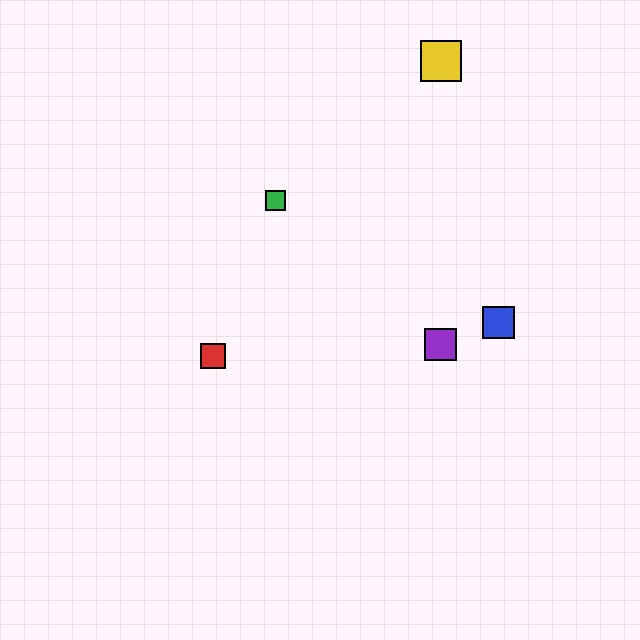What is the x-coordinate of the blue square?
The blue square is at x≈498.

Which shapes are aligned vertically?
The yellow square, the purple square are aligned vertically.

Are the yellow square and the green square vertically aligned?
No, the yellow square is at x≈441 and the green square is at x≈275.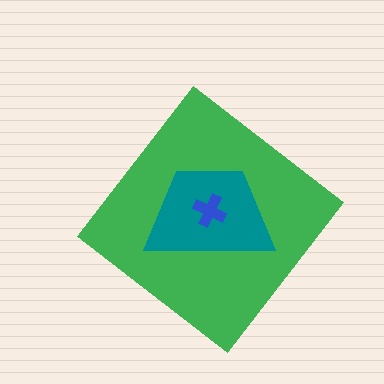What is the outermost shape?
The green diamond.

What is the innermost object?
The blue cross.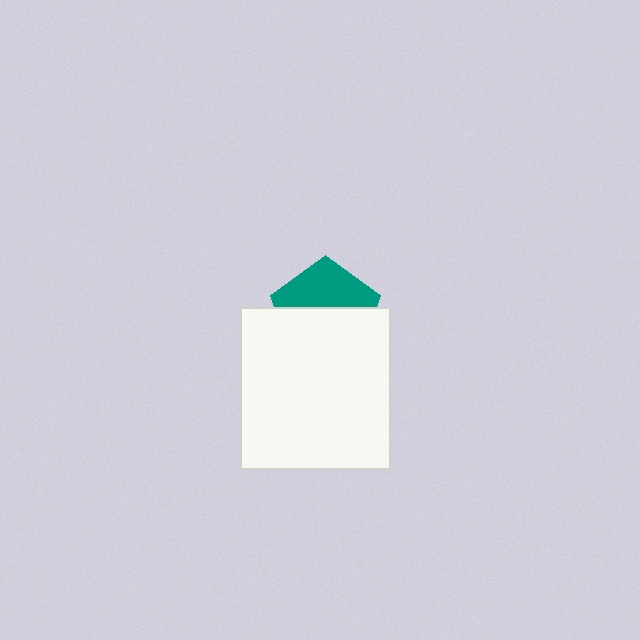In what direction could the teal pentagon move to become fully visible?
The teal pentagon could move up. That would shift it out from behind the white rectangle entirely.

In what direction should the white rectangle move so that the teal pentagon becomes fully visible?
The white rectangle should move down. That is the shortest direction to clear the overlap and leave the teal pentagon fully visible.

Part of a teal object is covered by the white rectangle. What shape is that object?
It is a pentagon.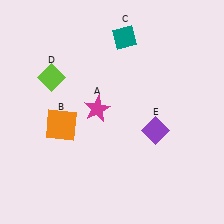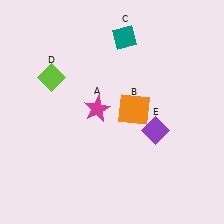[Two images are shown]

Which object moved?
The orange square (B) moved right.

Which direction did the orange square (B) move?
The orange square (B) moved right.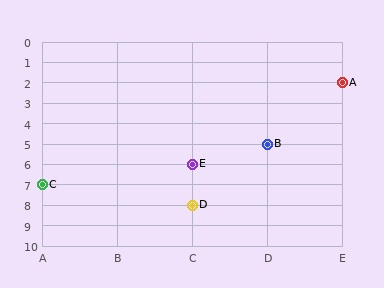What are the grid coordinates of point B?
Point B is at grid coordinates (D, 5).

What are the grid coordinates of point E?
Point E is at grid coordinates (C, 6).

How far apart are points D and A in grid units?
Points D and A are 2 columns and 6 rows apart (about 6.3 grid units diagonally).